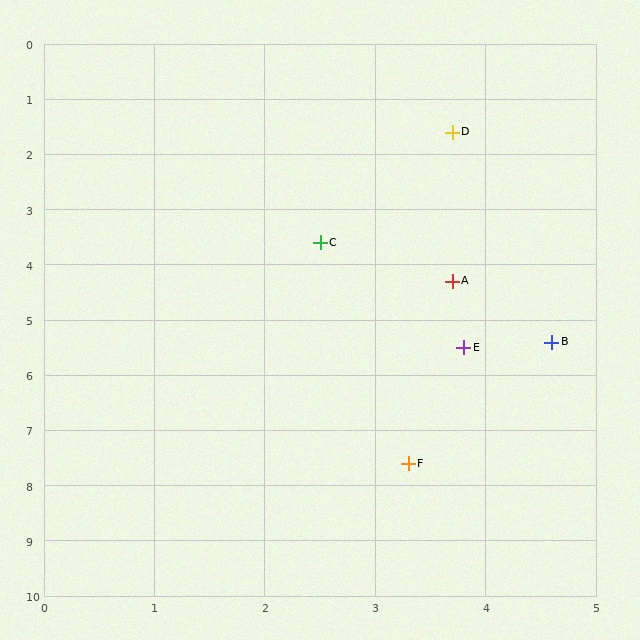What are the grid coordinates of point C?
Point C is at approximately (2.5, 3.6).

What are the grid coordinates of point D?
Point D is at approximately (3.7, 1.6).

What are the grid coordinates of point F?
Point F is at approximately (3.3, 7.6).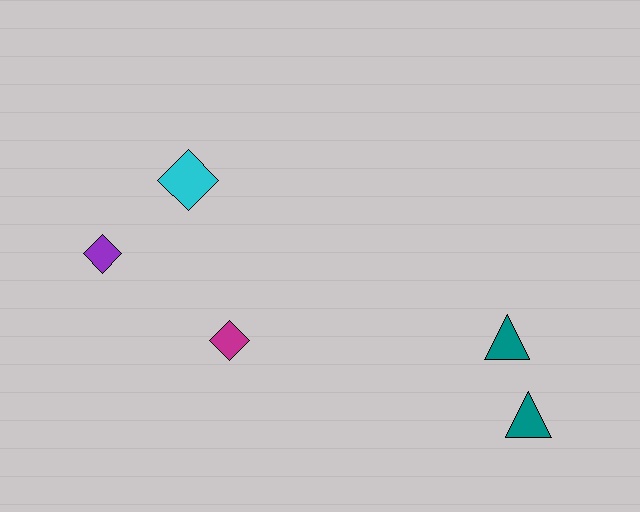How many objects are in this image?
There are 5 objects.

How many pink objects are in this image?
There are no pink objects.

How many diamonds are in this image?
There are 3 diamonds.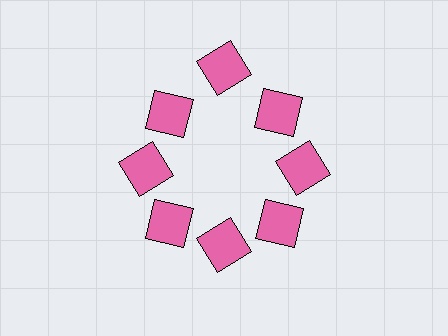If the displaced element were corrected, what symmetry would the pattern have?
It would have 8-fold rotational symmetry — the pattern would map onto itself every 45 degrees.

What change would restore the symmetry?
The symmetry would be restored by moving it inward, back onto the ring so that all 8 squares sit at equal angles and equal distance from the center.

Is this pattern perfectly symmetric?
No. The 8 pink squares are arranged in a ring, but one element near the 12 o'clock position is pushed outward from the center, breaking the 8-fold rotational symmetry.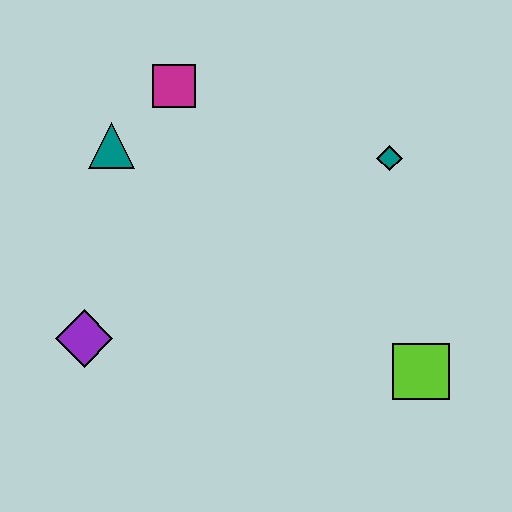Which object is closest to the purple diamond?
The teal triangle is closest to the purple diamond.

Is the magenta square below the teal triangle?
No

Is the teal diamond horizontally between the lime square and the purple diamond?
Yes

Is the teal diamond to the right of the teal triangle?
Yes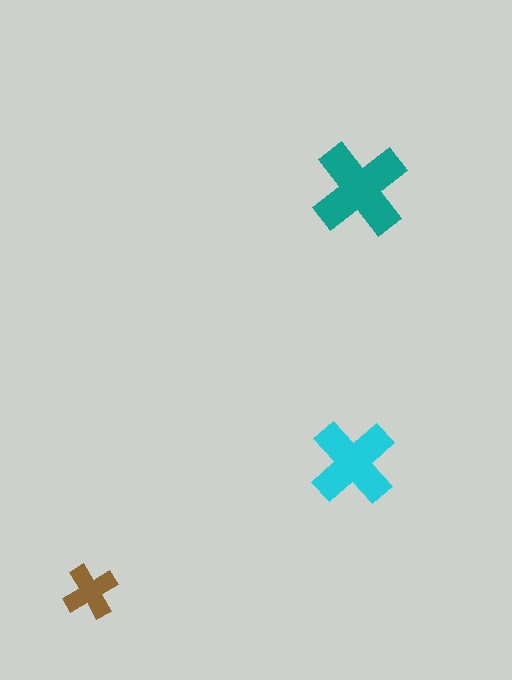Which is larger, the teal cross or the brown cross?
The teal one.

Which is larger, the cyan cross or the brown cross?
The cyan one.